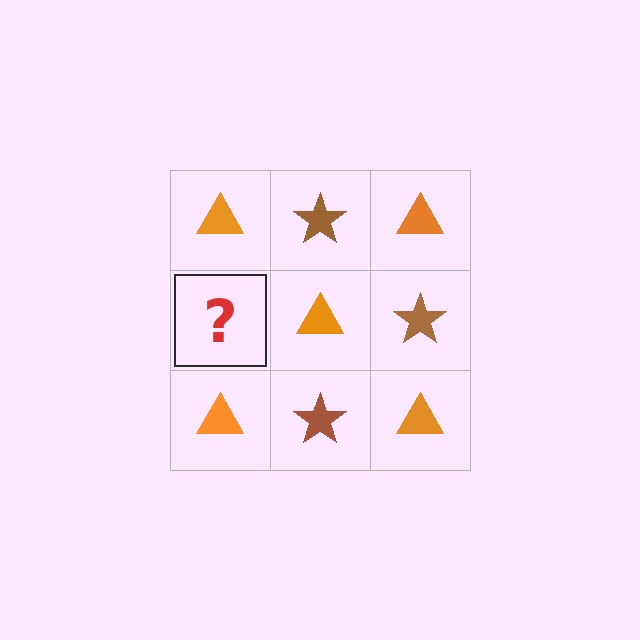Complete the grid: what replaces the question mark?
The question mark should be replaced with a brown star.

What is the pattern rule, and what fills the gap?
The rule is that it alternates orange triangle and brown star in a checkerboard pattern. The gap should be filled with a brown star.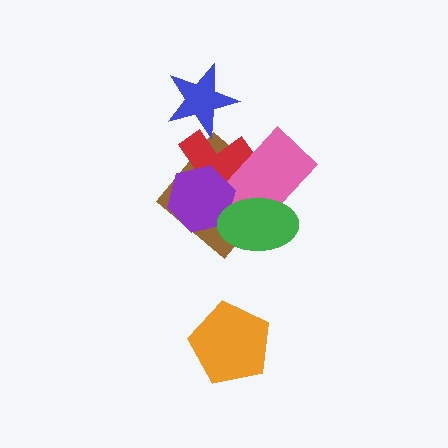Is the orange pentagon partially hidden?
No, no other shape covers it.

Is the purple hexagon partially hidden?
Yes, it is partially covered by another shape.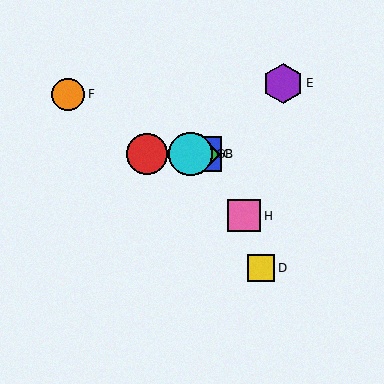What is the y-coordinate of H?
Object H is at y≈216.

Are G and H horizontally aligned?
No, G is at y≈154 and H is at y≈216.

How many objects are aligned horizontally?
4 objects (A, B, C, G) are aligned horizontally.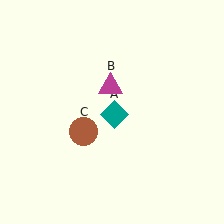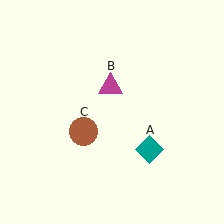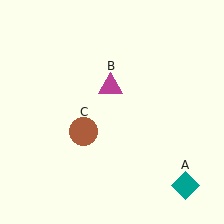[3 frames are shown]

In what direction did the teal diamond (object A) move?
The teal diamond (object A) moved down and to the right.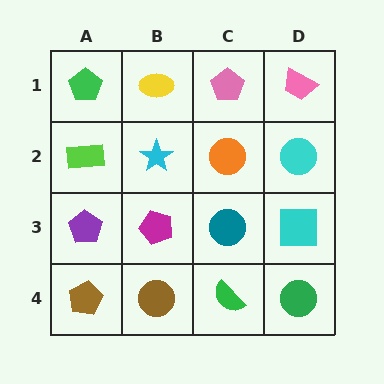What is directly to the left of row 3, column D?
A teal circle.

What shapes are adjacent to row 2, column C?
A pink pentagon (row 1, column C), a teal circle (row 3, column C), a cyan star (row 2, column B), a cyan circle (row 2, column D).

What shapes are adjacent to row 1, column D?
A cyan circle (row 2, column D), a pink pentagon (row 1, column C).